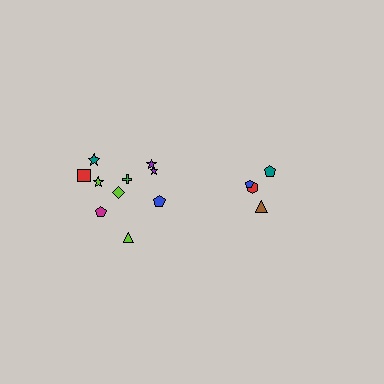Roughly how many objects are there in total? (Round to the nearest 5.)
Roughly 15 objects in total.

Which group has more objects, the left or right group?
The left group.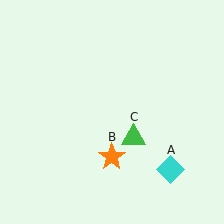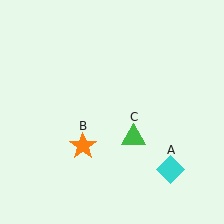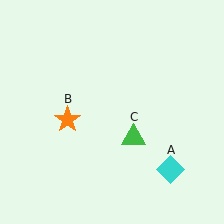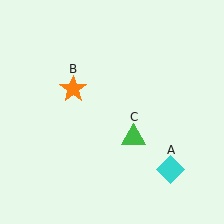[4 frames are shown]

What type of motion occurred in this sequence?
The orange star (object B) rotated clockwise around the center of the scene.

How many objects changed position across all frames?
1 object changed position: orange star (object B).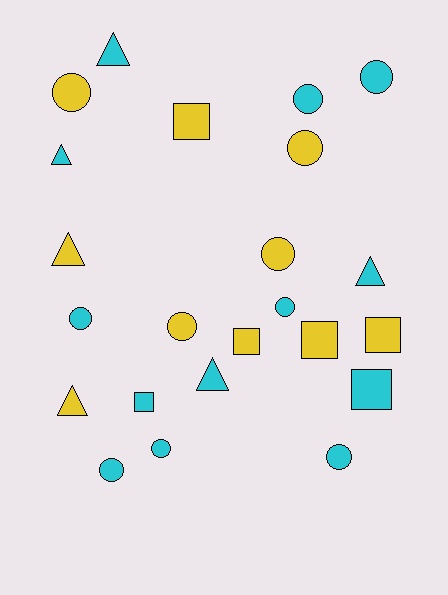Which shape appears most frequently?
Circle, with 11 objects.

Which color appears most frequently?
Cyan, with 13 objects.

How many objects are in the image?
There are 23 objects.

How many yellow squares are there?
There are 4 yellow squares.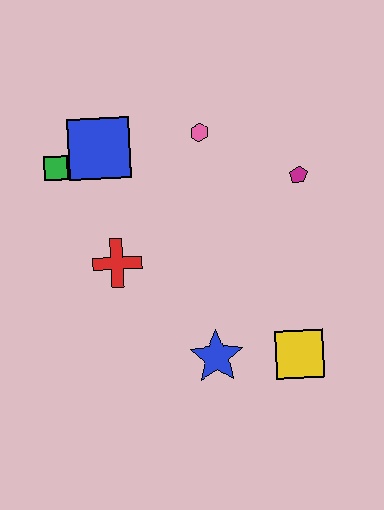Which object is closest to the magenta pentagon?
The pink hexagon is closest to the magenta pentagon.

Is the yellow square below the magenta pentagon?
Yes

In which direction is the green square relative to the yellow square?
The green square is to the left of the yellow square.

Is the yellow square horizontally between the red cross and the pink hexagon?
No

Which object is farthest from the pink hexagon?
The yellow square is farthest from the pink hexagon.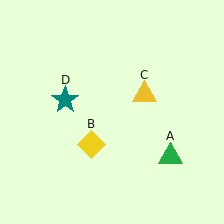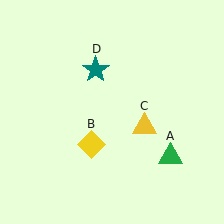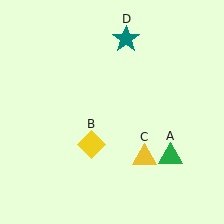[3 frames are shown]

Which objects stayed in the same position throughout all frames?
Green triangle (object A) and yellow diamond (object B) remained stationary.